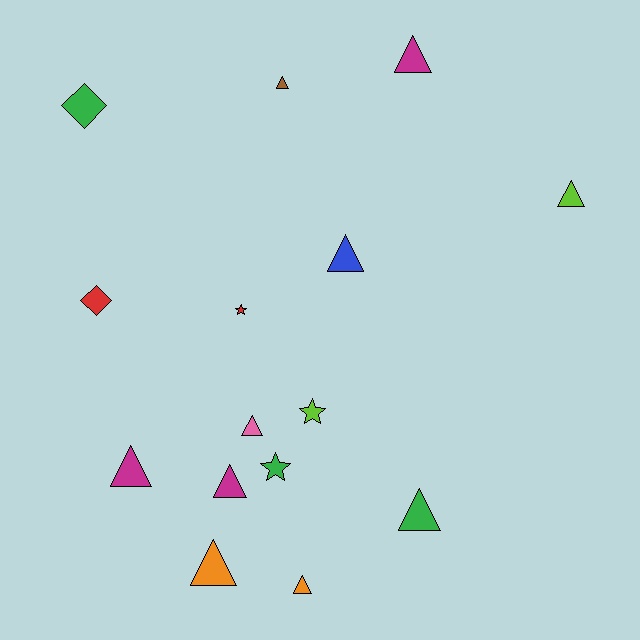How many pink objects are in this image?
There is 1 pink object.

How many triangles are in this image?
There are 10 triangles.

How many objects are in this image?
There are 15 objects.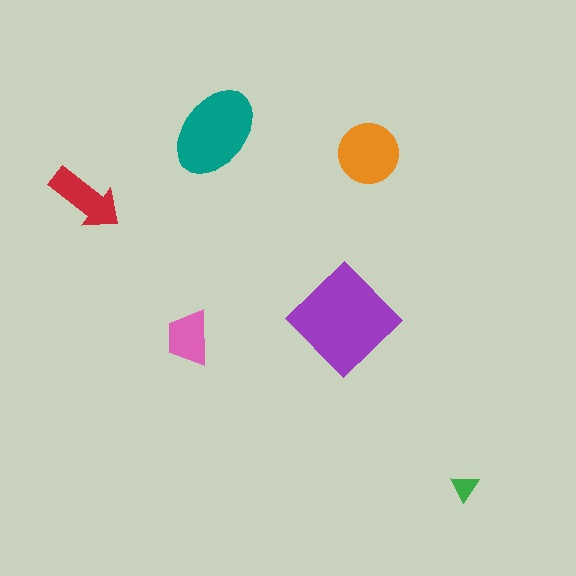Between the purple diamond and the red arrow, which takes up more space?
The purple diamond.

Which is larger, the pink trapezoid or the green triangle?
The pink trapezoid.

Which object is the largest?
The purple diamond.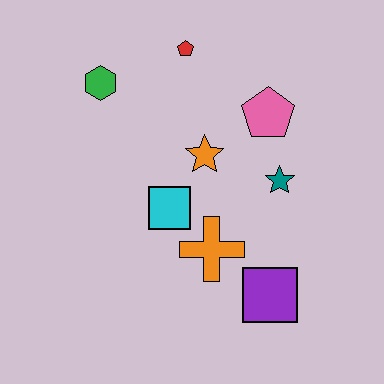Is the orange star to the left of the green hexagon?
No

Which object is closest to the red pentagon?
The green hexagon is closest to the red pentagon.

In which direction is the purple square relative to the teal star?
The purple square is below the teal star.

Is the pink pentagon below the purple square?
No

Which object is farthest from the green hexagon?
The purple square is farthest from the green hexagon.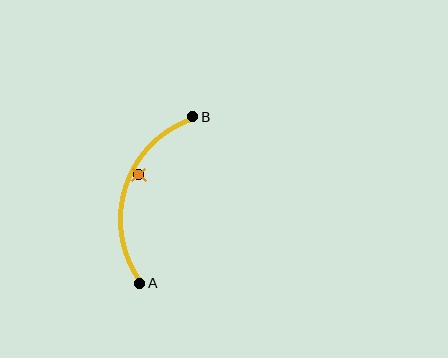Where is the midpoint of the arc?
The arc midpoint is the point on the curve farthest from the straight line joining A and B. It sits to the left of that line.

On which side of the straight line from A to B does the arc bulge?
The arc bulges to the left of the straight line connecting A and B.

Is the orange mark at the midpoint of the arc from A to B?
No — the orange mark does not lie on the arc at all. It sits slightly inside the curve.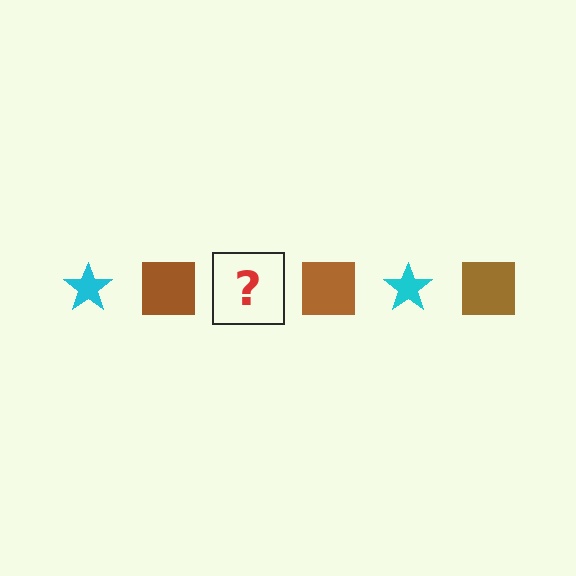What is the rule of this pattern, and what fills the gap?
The rule is that the pattern alternates between cyan star and brown square. The gap should be filled with a cyan star.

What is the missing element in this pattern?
The missing element is a cyan star.